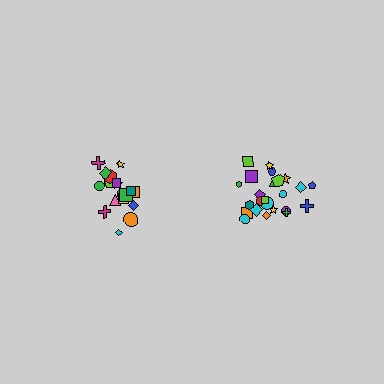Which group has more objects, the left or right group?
The right group.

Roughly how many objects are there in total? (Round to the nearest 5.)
Roughly 45 objects in total.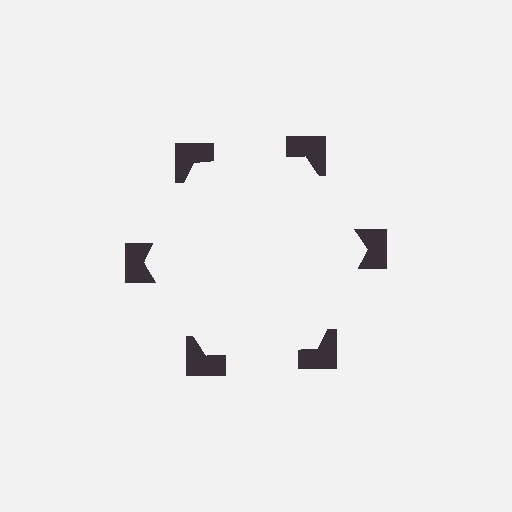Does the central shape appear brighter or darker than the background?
It typically appears slightly brighter than the background, even though no actual brightness change is drawn.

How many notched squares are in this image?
There are 6 — one at each vertex of the illusory hexagon.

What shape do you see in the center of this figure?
An illusory hexagon — its edges are inferred from the aligned wedge cuts in the notched squares, not physically drawn.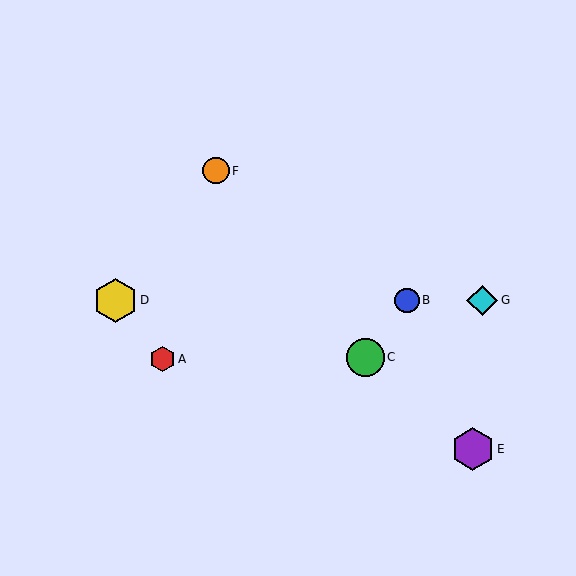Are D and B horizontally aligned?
Yes, both are at y≈300.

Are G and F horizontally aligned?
No, G is at y≈300 and F is at y≈171.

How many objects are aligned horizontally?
3 objects (B, D, G) are aligned horizontally.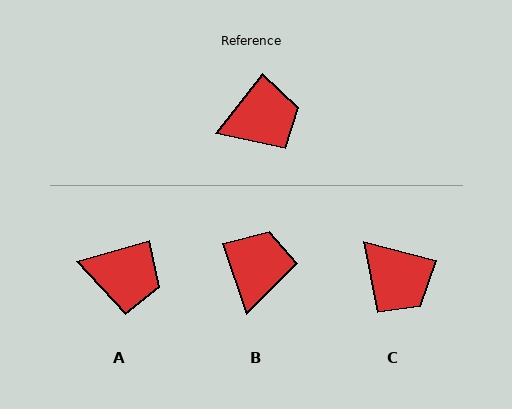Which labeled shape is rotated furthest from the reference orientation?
C, about 66 degrees away.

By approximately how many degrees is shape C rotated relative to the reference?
Approximately 66 degrees clockwise.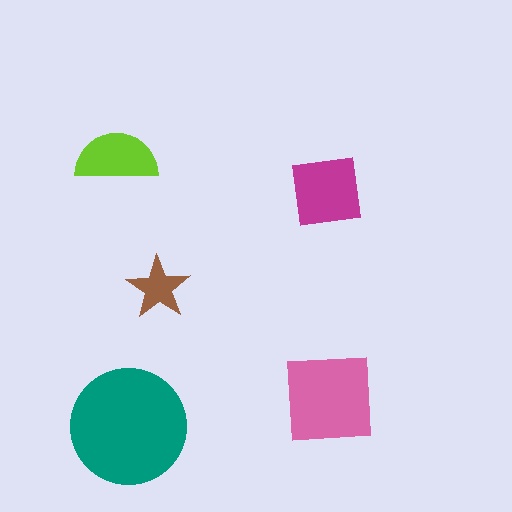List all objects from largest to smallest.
The teal circle, the pink square, the magenta square, the lime semicircle, the brown star.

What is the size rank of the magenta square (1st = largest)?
3rd.